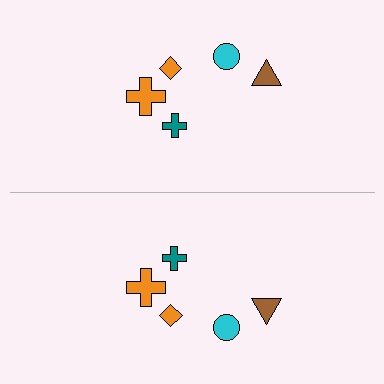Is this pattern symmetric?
Yes, this pattern has bilateral (reflection) symmetry.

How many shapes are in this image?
There are 10 shapes in this image.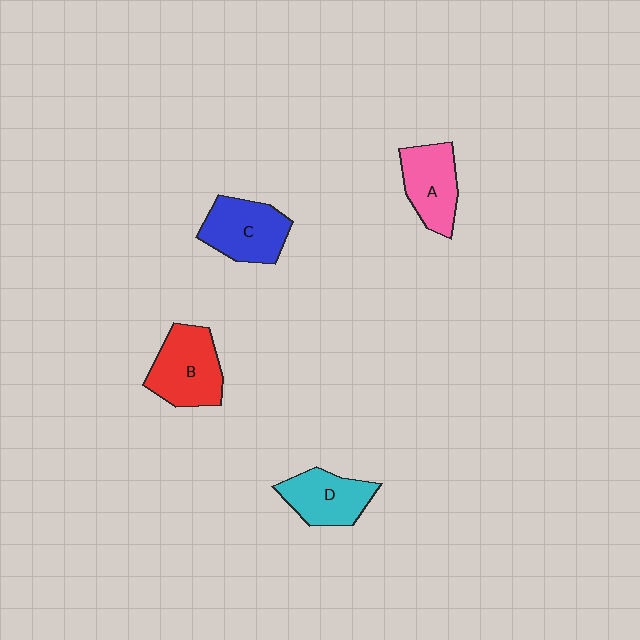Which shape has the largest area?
Shape B (red).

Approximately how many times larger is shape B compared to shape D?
Approximately 1.2 times.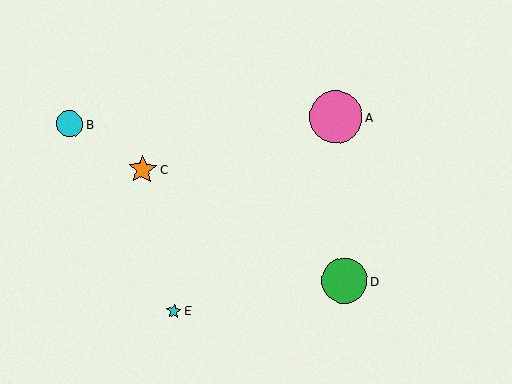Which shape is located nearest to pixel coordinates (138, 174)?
The orange star (labeled C) at (142, 170) is nearest to that location.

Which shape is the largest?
The pink circle (labeled A) is the largest.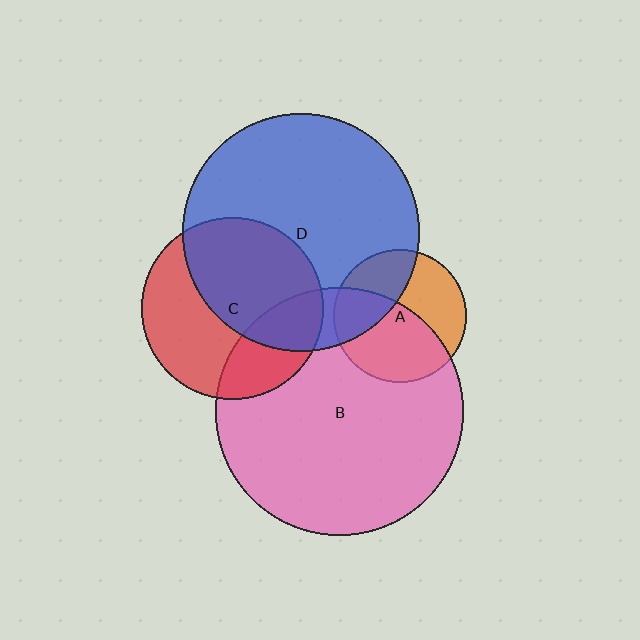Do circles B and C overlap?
Yes.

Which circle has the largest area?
Circle B (pink).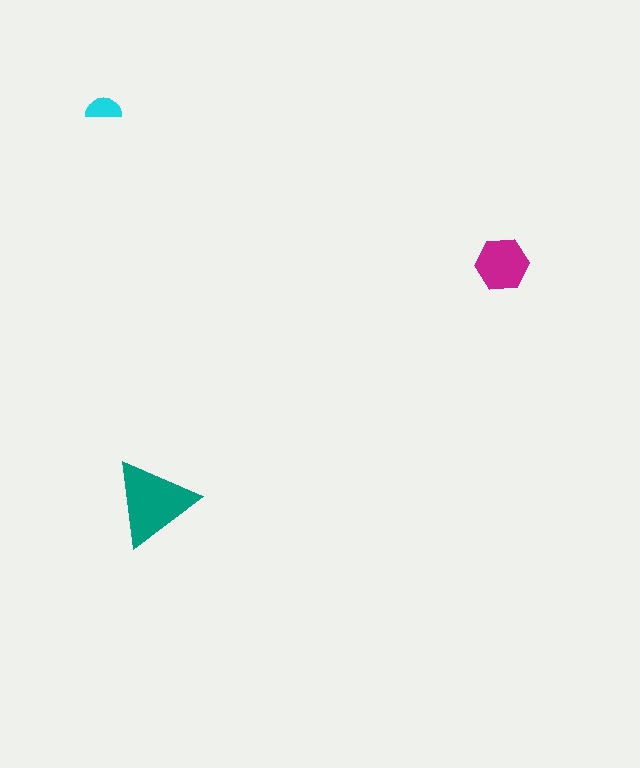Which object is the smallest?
The cyan semicircle.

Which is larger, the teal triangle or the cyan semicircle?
The teal triangle.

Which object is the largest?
The teal triangle.